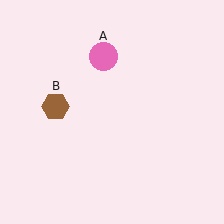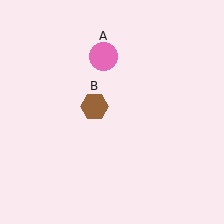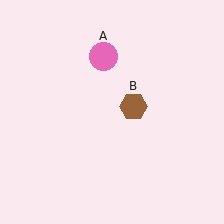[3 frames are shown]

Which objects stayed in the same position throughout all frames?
Pink circle (object A) remained stationary.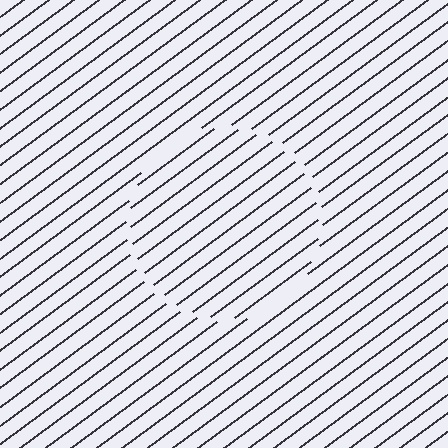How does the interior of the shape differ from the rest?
The interior of the shape contains the same grating, shifted by half a period — the contour is defined by the phase discontinuity where line-ends from the inner and outer gratings abut.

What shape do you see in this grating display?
An illusory circle. The interior of the shape contains the same grating, shifted by half a period — the contour is defined by the phase discontinuity where line-ends from the inner and outer gratings abut.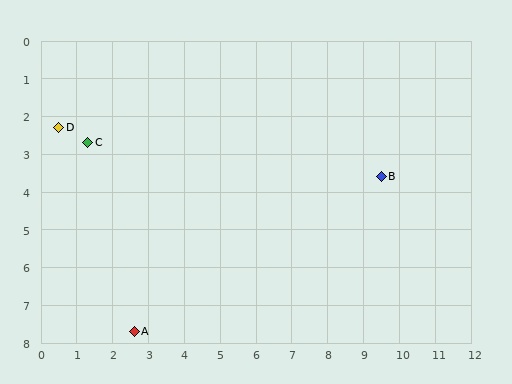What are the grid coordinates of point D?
Point D is at approximately (0.5, 2.3).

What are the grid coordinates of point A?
Point A is at approximately (2.6, 7.7).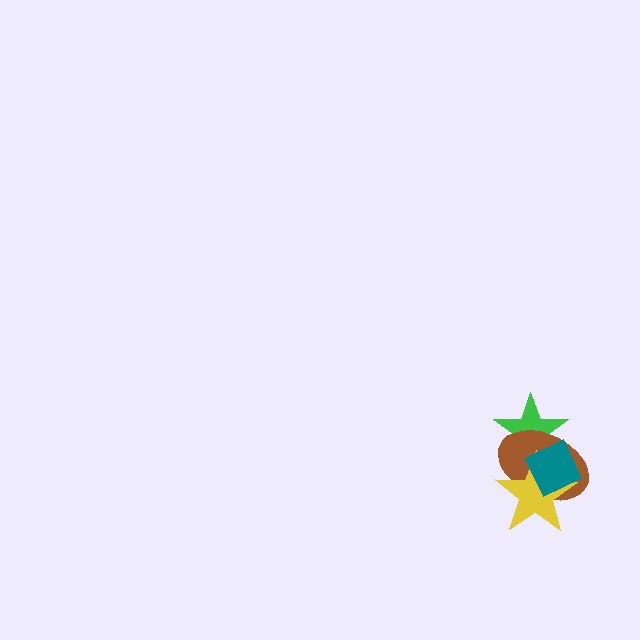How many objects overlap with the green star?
3 objects overlap with the green star.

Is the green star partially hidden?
Yes, it is partially covered by another shape.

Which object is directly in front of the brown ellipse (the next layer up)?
The yellow star is directly in front of the brown ellipse.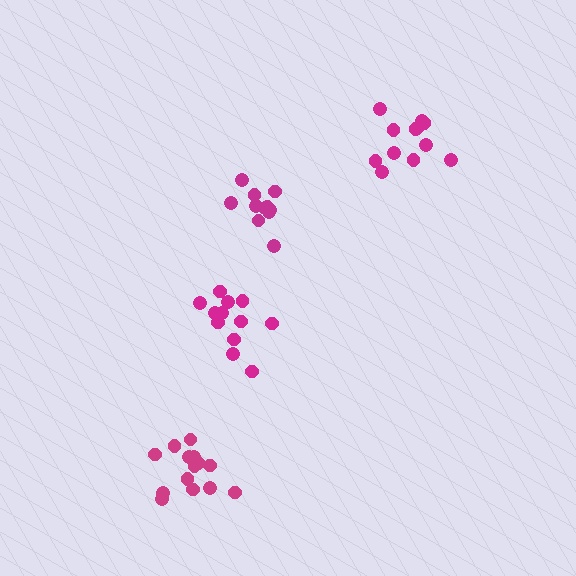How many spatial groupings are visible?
There are 4 spatial groupings.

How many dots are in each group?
Group 1: 12 dots, Group 2: 11 dots, Group 3: 12 dots, Group 4: 14 dots (49 total).